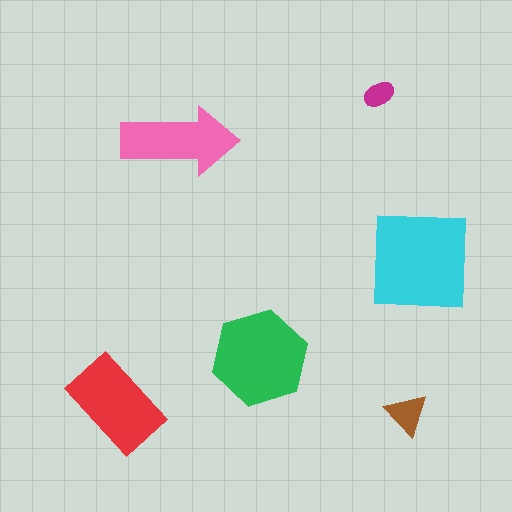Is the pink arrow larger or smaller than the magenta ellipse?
Larger.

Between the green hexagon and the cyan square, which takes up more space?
The cyan square.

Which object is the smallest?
The magenta ellipse.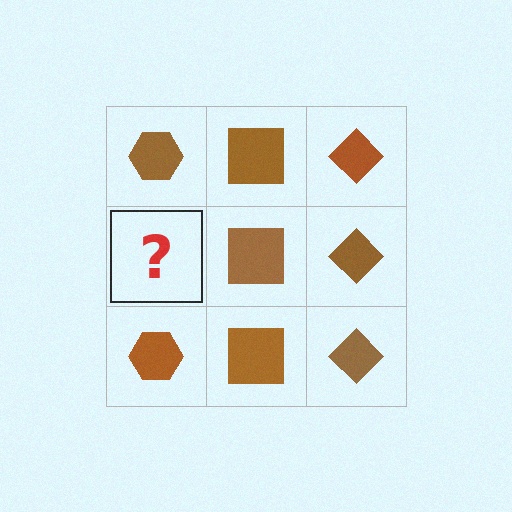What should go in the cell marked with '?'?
The missing cell should contain a brown hexagon.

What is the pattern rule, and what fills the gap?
The rule is that each column has a consistent shape. The gap should be filled with a brown hexagon.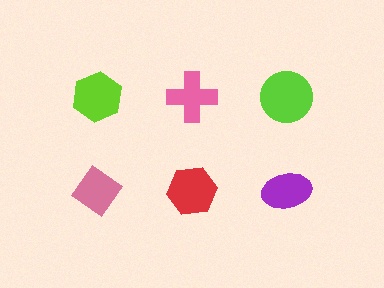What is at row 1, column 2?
A pink cross.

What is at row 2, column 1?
A pink diamond.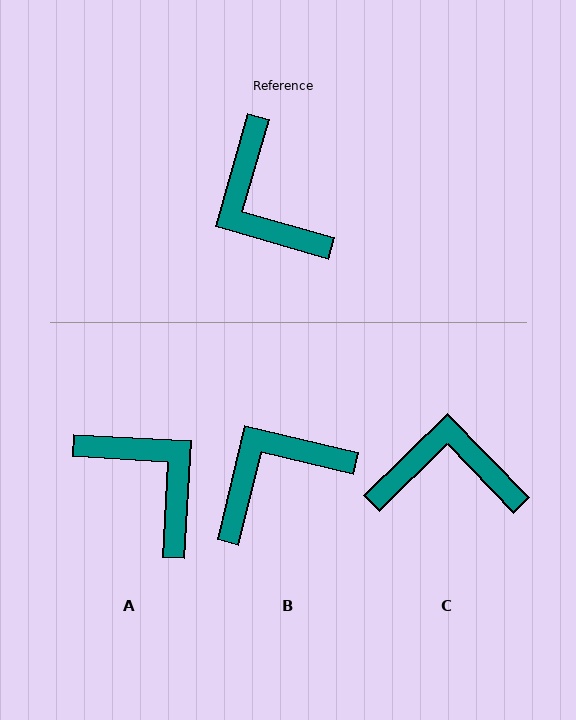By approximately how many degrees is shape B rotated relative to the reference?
Approximately 87 degrees clockwise.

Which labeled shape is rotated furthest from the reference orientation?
A, about 167 degrees away.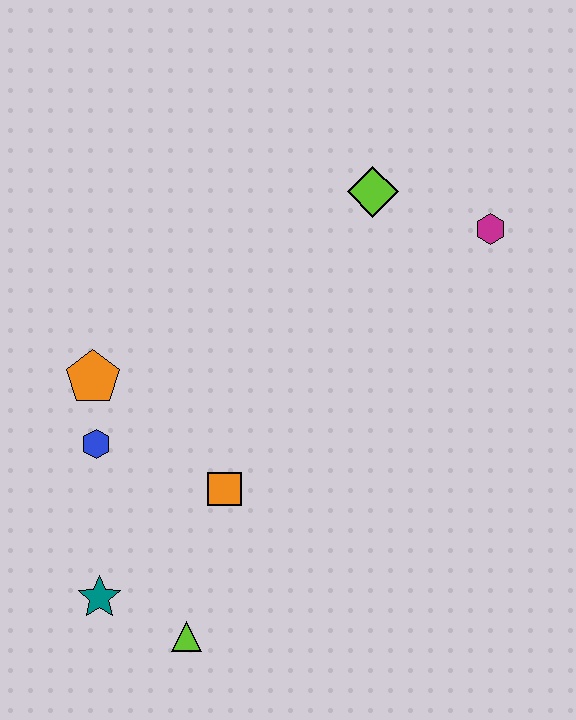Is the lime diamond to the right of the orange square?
Yes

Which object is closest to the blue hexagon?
The orange pentagon is closest to the blue hexagon.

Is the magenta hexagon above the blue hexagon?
Yes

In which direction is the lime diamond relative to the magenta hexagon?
The lime diamond is to the left of the magenta hexagon.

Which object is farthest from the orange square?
The magenta hexagon is farthest from the orange square.